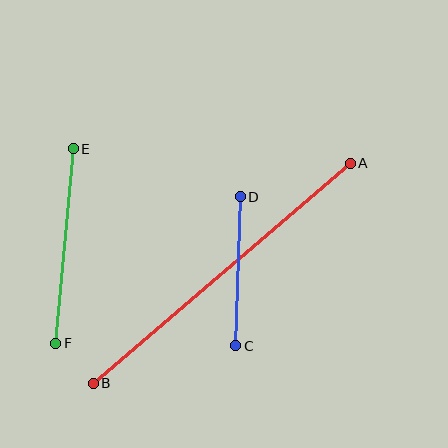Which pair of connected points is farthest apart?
Points A and B are farthest apart.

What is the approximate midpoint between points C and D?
The midpoint is at approximately (238, 271) pixels.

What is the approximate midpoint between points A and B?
The midpoint is at approximately (222, 273) pixels.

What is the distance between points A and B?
The distance is approximately 338 pixels.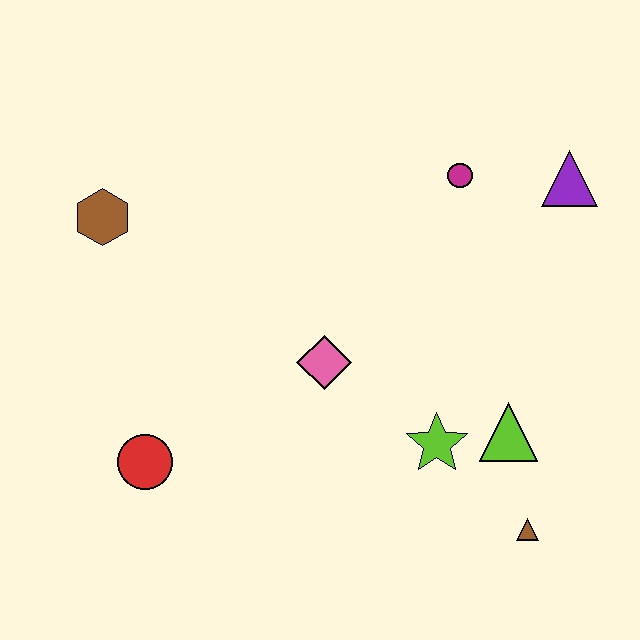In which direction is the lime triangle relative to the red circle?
The lime triangle is to the right of the red circle.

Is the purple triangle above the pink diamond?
Yes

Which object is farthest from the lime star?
The brown hexagon is farthest from the lime star.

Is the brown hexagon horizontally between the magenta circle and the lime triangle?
No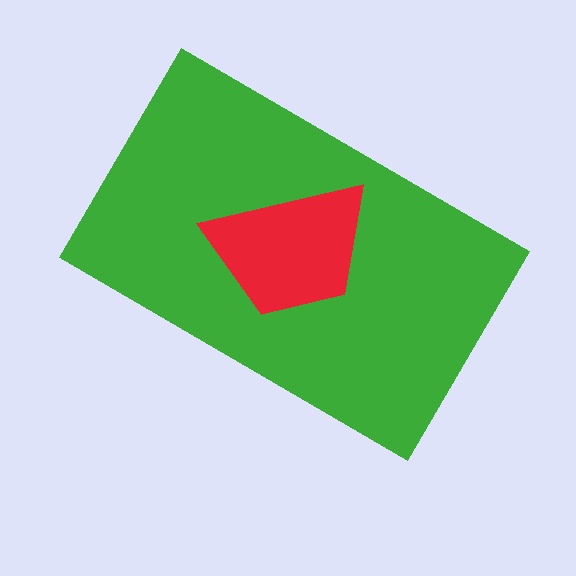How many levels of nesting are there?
2.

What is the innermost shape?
The red trapezoid.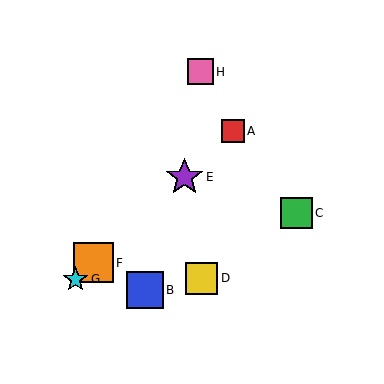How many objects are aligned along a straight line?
4 objects (A, E, F, G) are aligned along a straight line.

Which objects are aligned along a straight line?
Objects A, E, F, G are aligned along a straight line.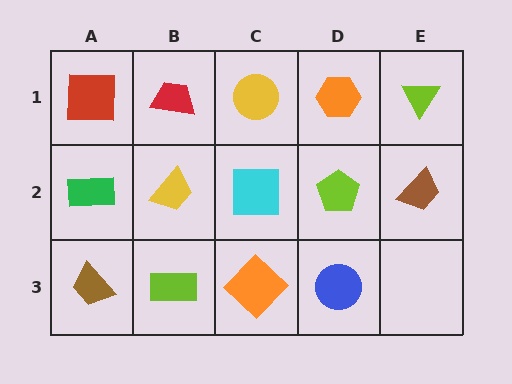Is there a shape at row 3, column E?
No, that cell is empty.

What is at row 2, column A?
A green rectangle.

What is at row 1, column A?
A red square.